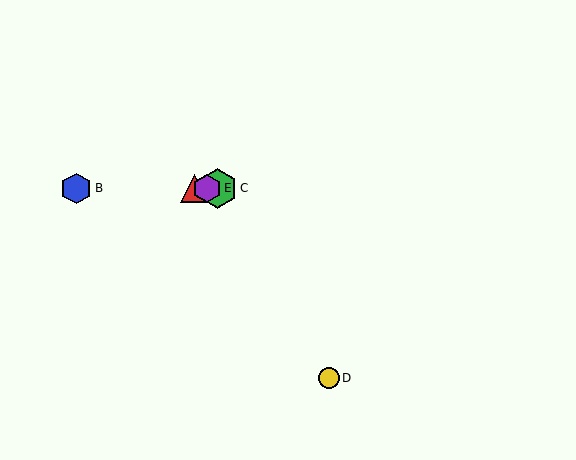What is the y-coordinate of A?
Object A is at y≈188.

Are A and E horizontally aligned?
Yes, both are at y≈188.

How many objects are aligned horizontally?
4 objects (A, B, C, E) are aligned horizontally.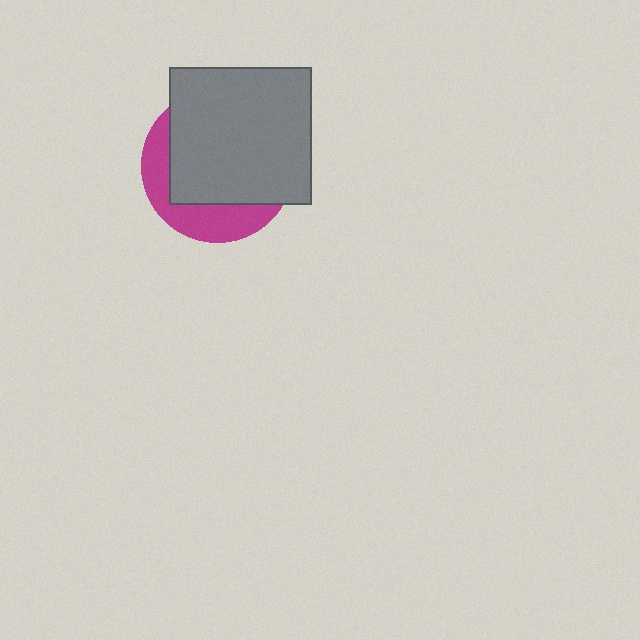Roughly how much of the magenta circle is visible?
A small part of it is visible (roughly 31%).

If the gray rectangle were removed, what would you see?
You would see the complete magenta circle.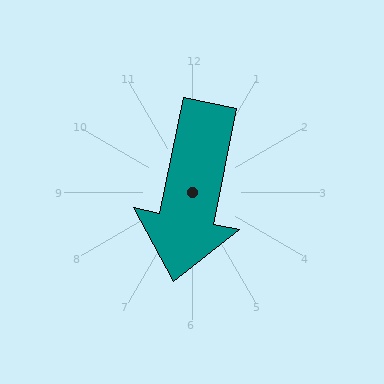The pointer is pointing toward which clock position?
Roughly 6 o'clock.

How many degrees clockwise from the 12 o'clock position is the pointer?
Approximately 192 degrees.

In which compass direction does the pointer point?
South.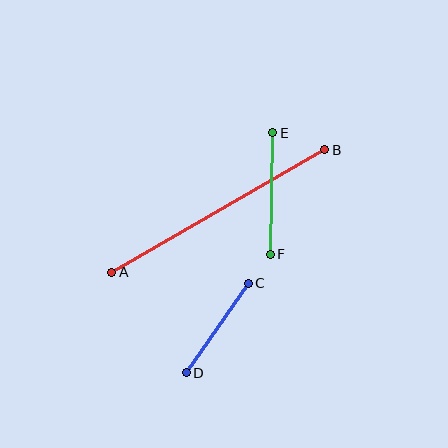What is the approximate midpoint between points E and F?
The midpoint is at approximately (272, 194) pixels.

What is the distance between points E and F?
The distance is approximately 121 pixels.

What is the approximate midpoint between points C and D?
The midpoint is at approximately (217, 328) pixels.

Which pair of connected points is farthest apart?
Points A and B are farthest apart.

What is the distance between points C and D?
The distance is approximately 109 pixels.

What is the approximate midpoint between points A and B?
The midpoint is at approximately (218, 211) pixels.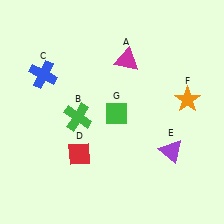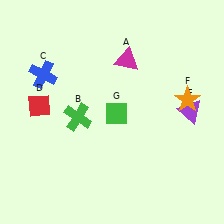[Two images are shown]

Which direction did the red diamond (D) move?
The red diamond (D) moved up.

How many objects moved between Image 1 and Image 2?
2 objects moved between the two images.